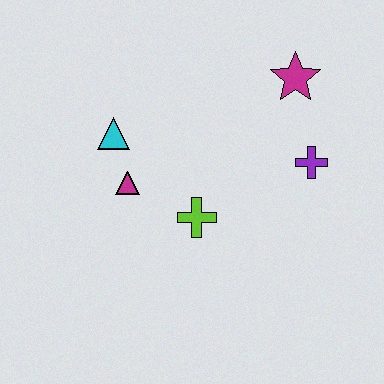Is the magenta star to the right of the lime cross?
Yes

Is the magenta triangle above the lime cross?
Yes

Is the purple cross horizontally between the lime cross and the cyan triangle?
No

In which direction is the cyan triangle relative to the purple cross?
The cyan triangle is to the left of the purple cross.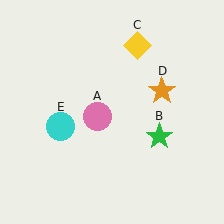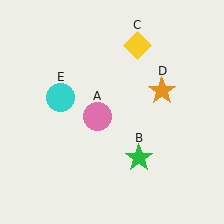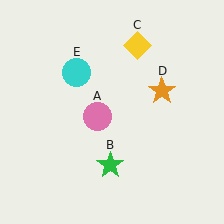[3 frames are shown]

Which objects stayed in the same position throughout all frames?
Pink circle (object A) and yellow diamond (object C) and orange star (object D) remained stationary.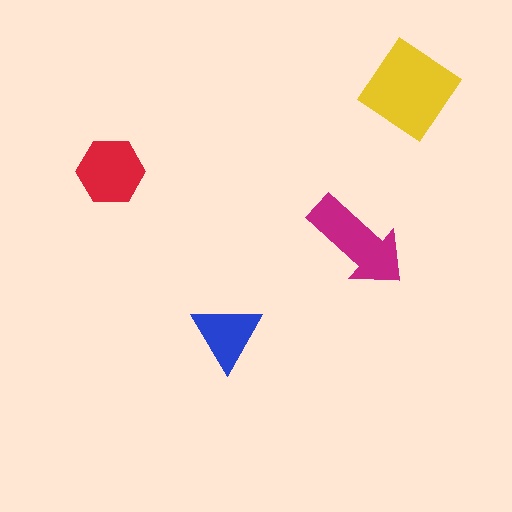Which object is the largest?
The yellow diamond.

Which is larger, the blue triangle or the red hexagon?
The red hexagon.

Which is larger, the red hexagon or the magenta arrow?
The magenta arrow.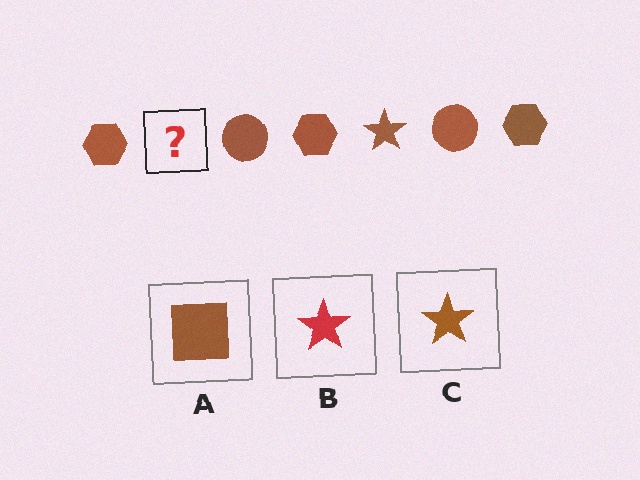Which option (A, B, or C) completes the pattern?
C.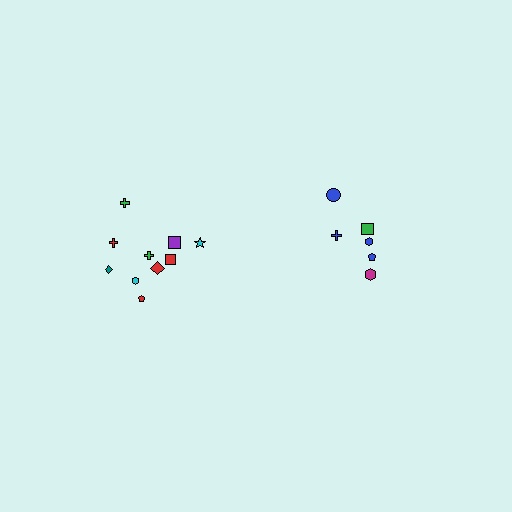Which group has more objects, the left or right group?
The left group.